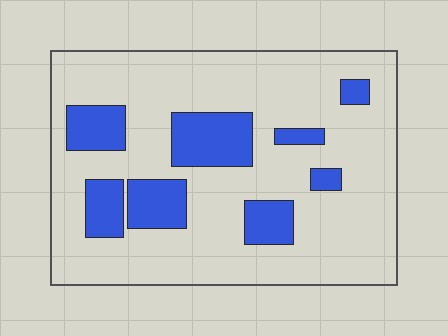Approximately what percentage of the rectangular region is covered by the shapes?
Approximately 20%.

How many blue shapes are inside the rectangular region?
8.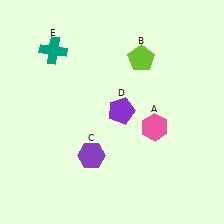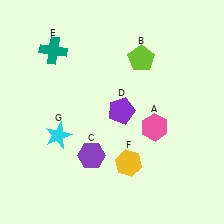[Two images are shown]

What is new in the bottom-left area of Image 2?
A cyan star (G) was added in the bottom-left area of Image 2.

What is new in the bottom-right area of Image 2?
A yellow hexagon (F) was added in the bottom-right area of Image 2.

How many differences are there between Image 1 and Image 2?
There are 2 differences between the two images.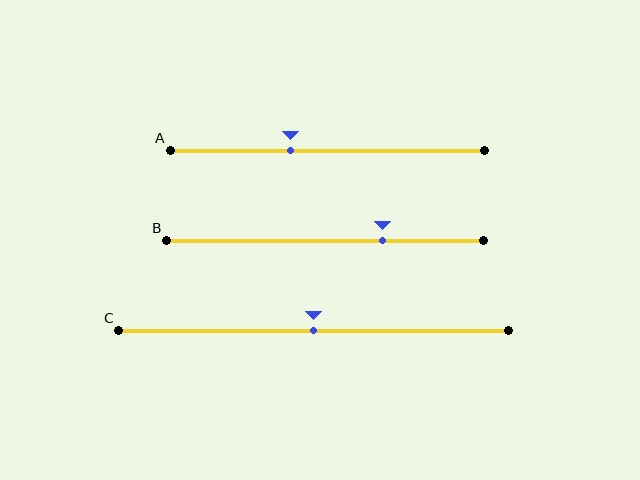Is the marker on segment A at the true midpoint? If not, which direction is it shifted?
No, the marker on segment A is shifted to the left by about 12% of the segment length.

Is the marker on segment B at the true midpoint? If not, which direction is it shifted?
No, the marker on segment B is shifted to the right by about 18% of the segment length.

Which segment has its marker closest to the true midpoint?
Segment C has its marker closest to the true midpoint.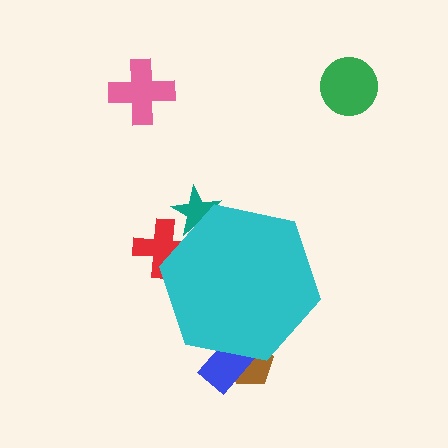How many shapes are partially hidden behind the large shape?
4 shapes are partially hidden.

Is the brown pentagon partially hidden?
Yes, the brown pentagon is partially hidden behind the cyan hexagon.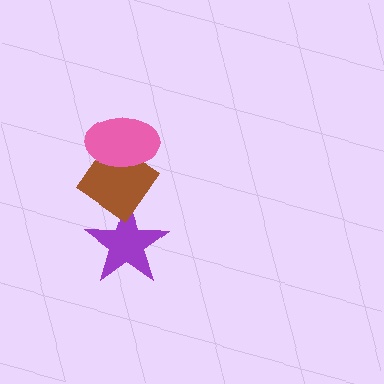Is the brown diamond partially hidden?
Yes, it is partially covered by another shape.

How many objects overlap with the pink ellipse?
1 object overlaps with the pink ellipse.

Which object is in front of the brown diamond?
The pink ellipse is in front of the brown diamond.